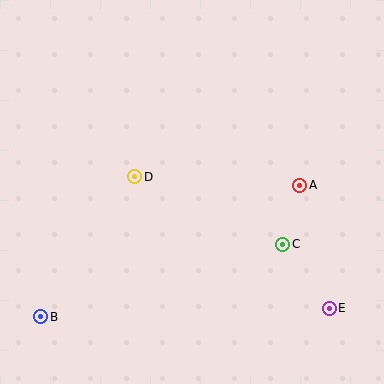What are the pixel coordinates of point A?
Point A is at (300, 185).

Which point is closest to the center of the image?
Point D at (135, 177) is closest to the center.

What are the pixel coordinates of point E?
Point E is at (329, 308).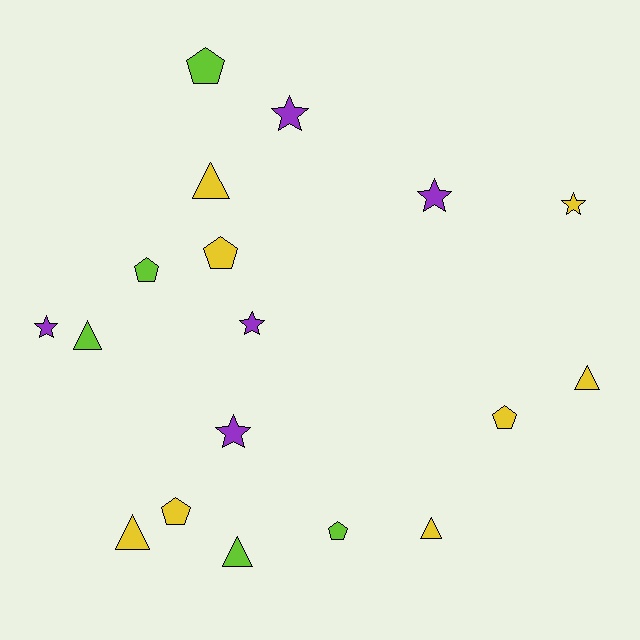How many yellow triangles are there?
There are 4 yellow triangles.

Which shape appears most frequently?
Triangle, with 6 objects.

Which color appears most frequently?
Yellow, with 8 objects.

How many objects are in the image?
There are 18 objects.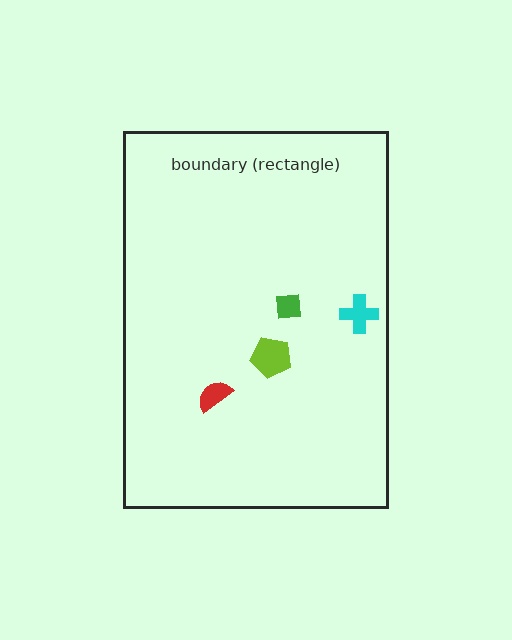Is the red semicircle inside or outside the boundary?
Inside.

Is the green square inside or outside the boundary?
Inside.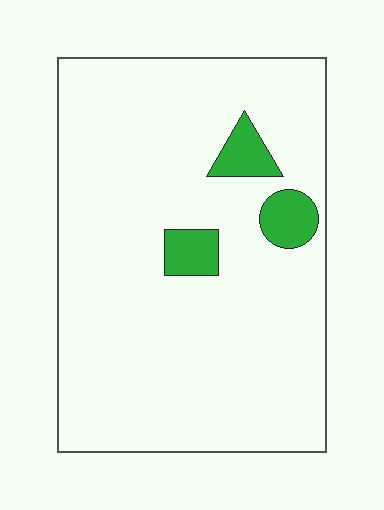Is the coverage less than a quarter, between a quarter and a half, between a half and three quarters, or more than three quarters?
Less than a quarter.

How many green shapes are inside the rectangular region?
3.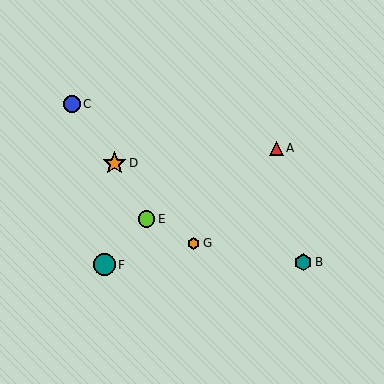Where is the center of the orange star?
The center of the orange star is at (115, 164).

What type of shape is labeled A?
Shape A is a red triangle.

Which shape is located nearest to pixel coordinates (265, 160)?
The red triangle (labeled A) at (276, 148) is nearest to that location.